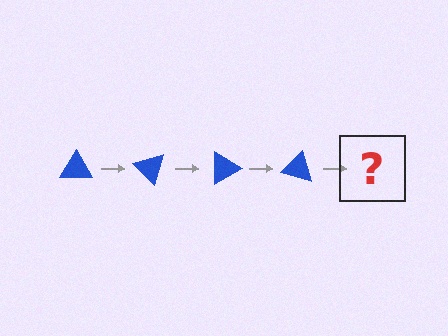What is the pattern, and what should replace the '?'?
The pattern is that the triangle rotates 45 degrees each step. The '?' should be a blue triangle rotated 180 degrees.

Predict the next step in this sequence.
The next step is a blue triangle rotated 180 degrees.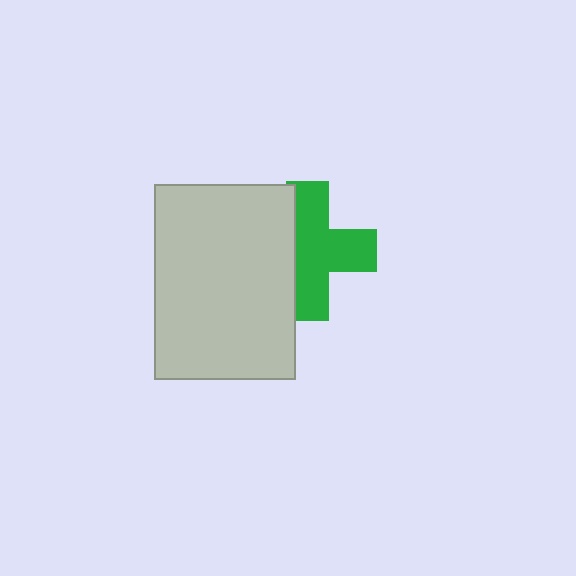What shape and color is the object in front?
The object in front is a light gray rectangle.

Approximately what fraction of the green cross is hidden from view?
Roughly 33% of the green cross is hidden behind the light gray rectangle.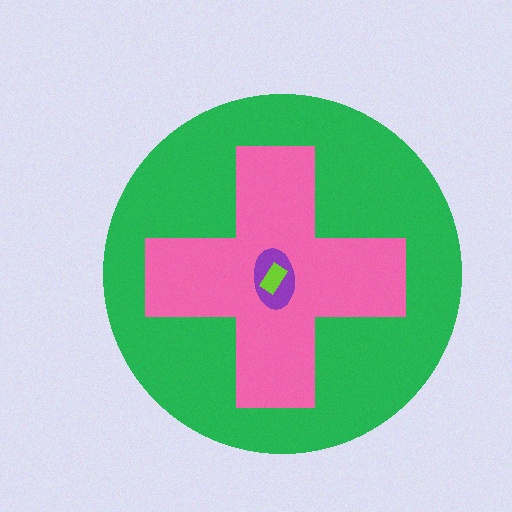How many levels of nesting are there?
4.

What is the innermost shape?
The lime rectangle.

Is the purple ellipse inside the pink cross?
Yes.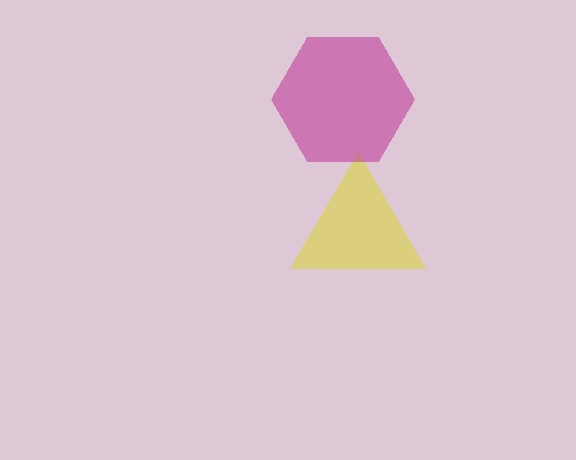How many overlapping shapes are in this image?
There are 2 overlapping shapes in the image.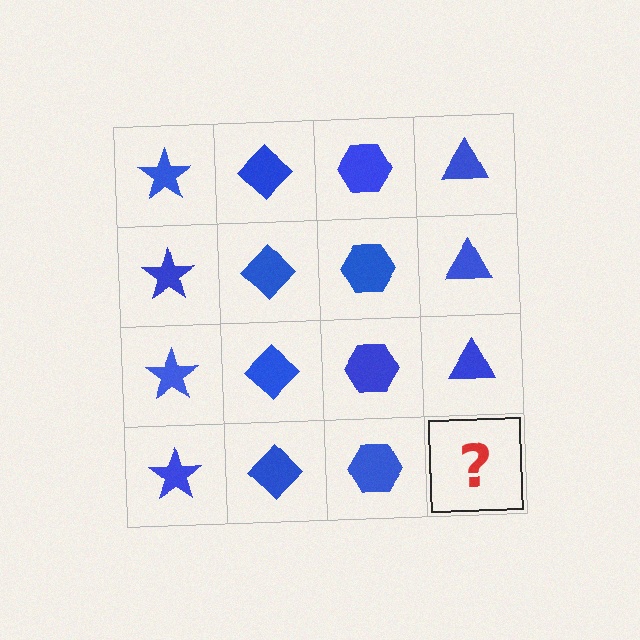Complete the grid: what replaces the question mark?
The question mark should be replaced with a blue triangle.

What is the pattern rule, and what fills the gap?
The rule is that each column has a consistent shape. The gap should be filled with a blue triangle.